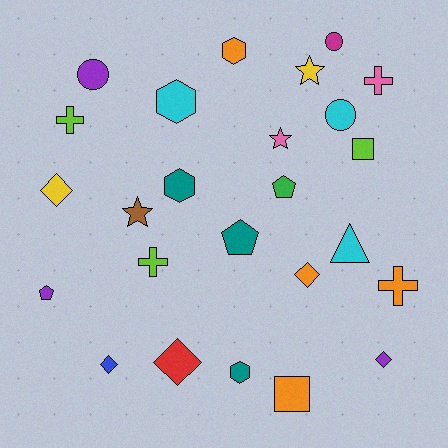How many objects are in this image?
There are 25 objects.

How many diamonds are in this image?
There are 5 diamonds.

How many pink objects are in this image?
There are 2 pink objects.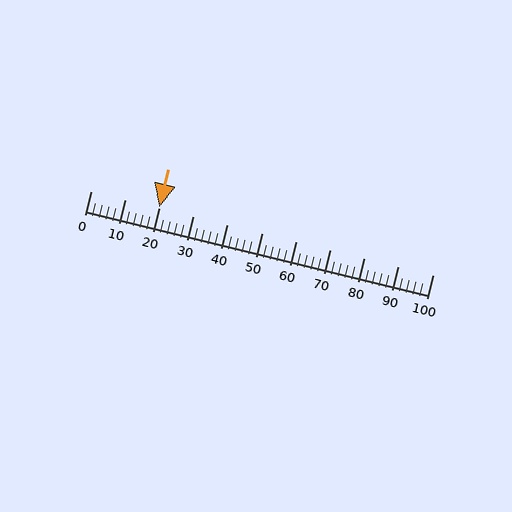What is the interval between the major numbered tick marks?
The major tick marks are spaced 10 units apart.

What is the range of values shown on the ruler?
The ruler shows values from 0 to 100.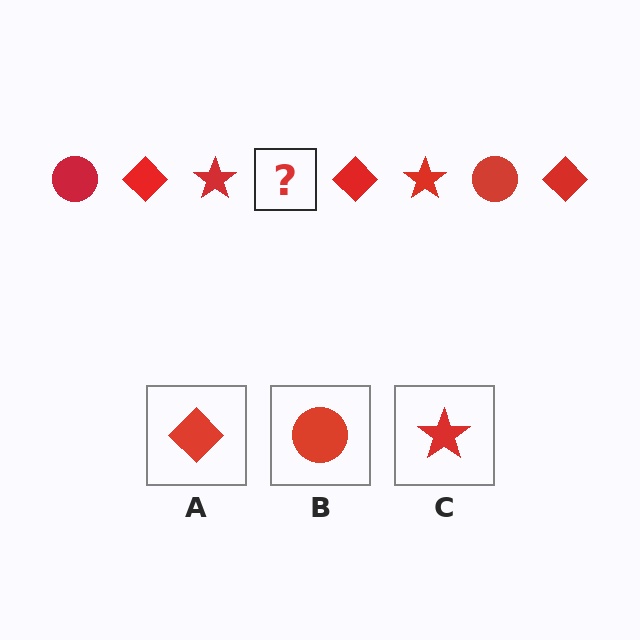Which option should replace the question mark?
Option B.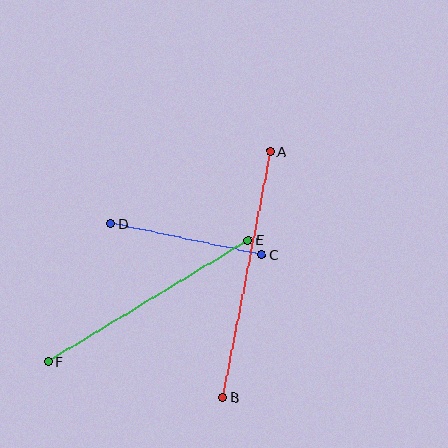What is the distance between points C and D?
The distance is approximately 154 pixels.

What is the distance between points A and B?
The distance is approximately 251 pixels.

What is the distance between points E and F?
The distance is approximately 234 pixels.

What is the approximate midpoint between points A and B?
The midpoint is at approximately (246, 274) pixels.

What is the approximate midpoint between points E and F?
The midpoint is at approximately (148, 301) pixels.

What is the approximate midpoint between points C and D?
The midpoint is at approximately (186, 239) pixels.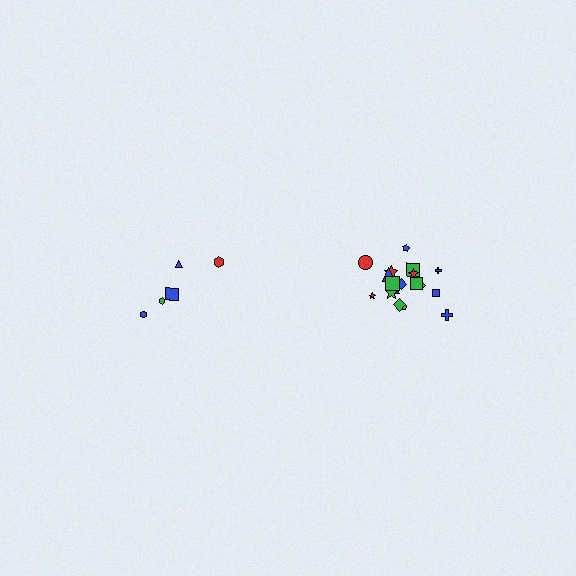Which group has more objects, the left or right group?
The right group.